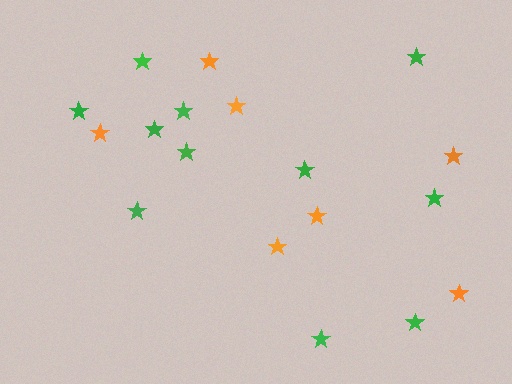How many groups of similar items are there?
There are 2 groups: one group of orange stars (7) and one group of green stars (11).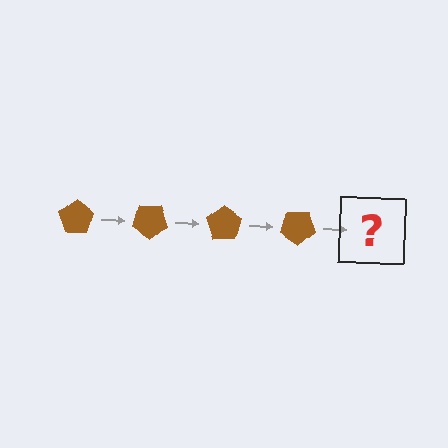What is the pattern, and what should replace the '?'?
The pattern is that the pentagon rotates 35 degrees each step. The '?' should be a brown pentagon rotated 140 degrees.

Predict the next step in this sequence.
The next step is a brown pentagon rotated 140 degrees.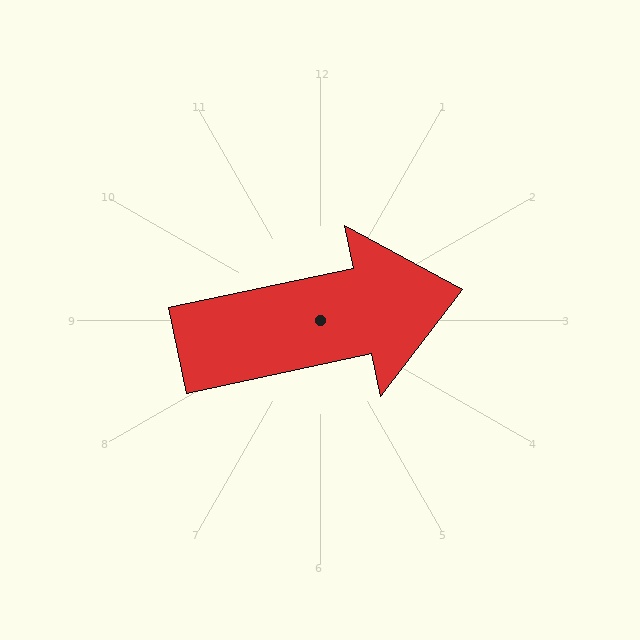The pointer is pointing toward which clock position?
Roughly 3 o'clock.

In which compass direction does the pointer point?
East.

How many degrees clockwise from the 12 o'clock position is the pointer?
Approximately 78 degrees.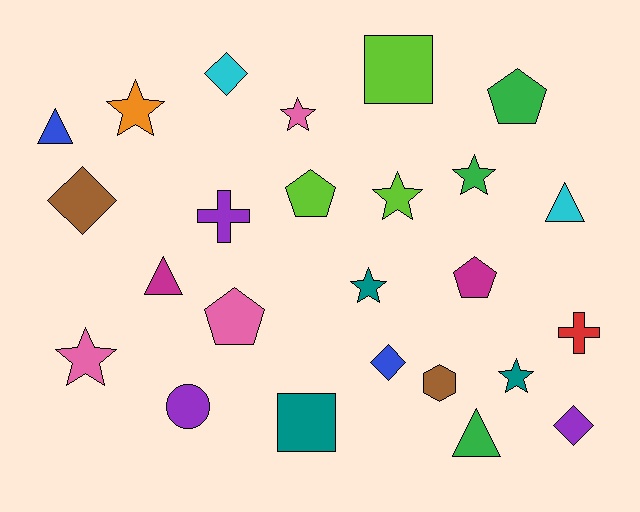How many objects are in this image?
There are 25 objects.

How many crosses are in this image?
There are 2 crosses.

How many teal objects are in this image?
There are 3 teal objects.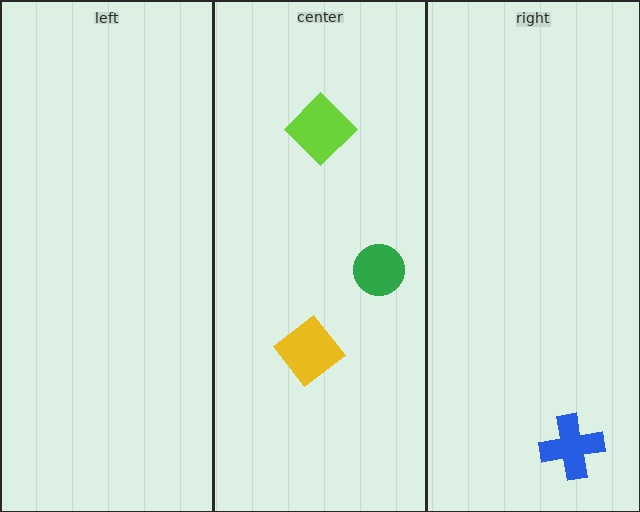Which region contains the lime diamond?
The center region.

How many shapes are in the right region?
1.